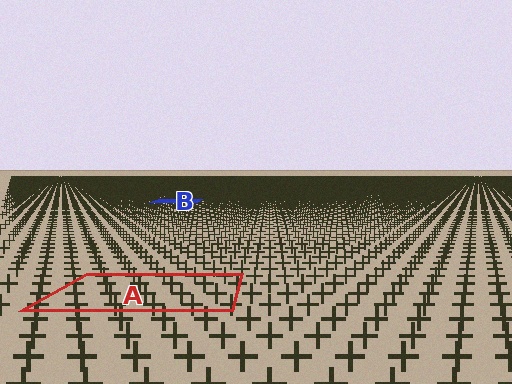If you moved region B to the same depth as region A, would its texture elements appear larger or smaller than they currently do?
They would appear larger. At a closer depth, the same texture elements are projected at a bigger on-screen size.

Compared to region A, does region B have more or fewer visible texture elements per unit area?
Region B has more texture elements per unit area — they are packed more densely because it is farther away.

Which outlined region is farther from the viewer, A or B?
Region B is farther from the viewer — the texture elements inside it appear smaller and more densely packed.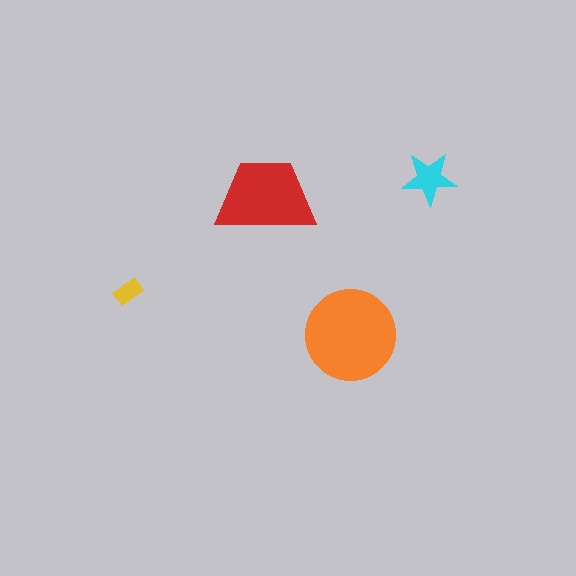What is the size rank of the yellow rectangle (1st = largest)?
4th.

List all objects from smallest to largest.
The yellow rectangle, the cyan star, the red trapezoid, the orange circle.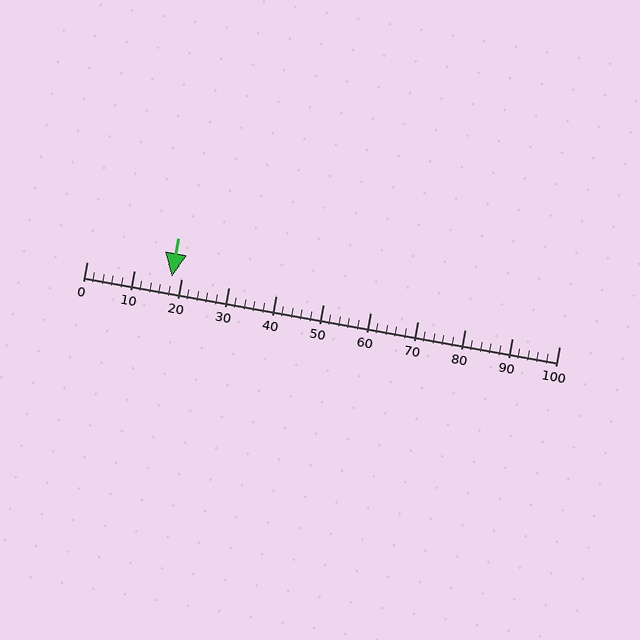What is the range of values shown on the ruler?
The ruler shows values from 0 to 100.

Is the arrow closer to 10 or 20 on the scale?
The arrow is closer to 20.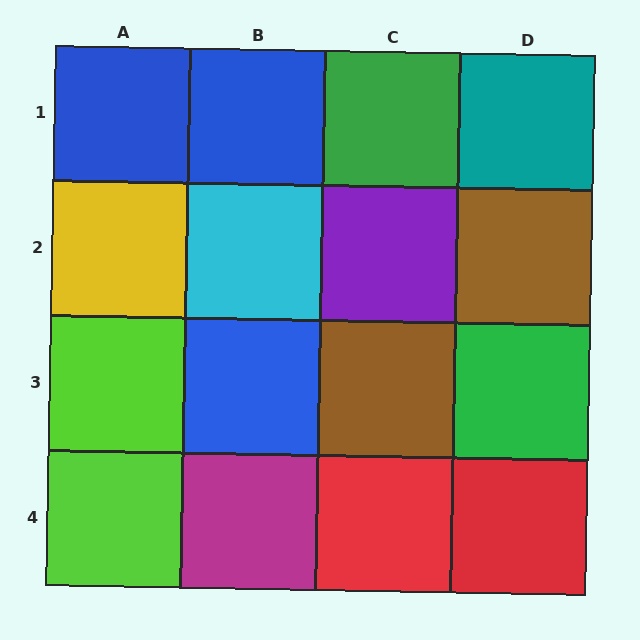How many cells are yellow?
1 cell is yellow.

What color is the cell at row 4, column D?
Red.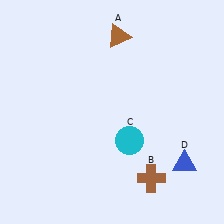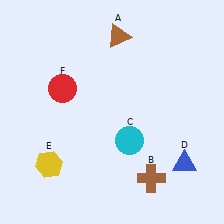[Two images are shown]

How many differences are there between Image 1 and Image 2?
There are 2 differences between the two images.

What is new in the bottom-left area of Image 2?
A yellow hexagon (E) was added in the bottom-left area of Image 2.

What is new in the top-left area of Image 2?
A red circle (F) was added in the top-left area of Image 2.